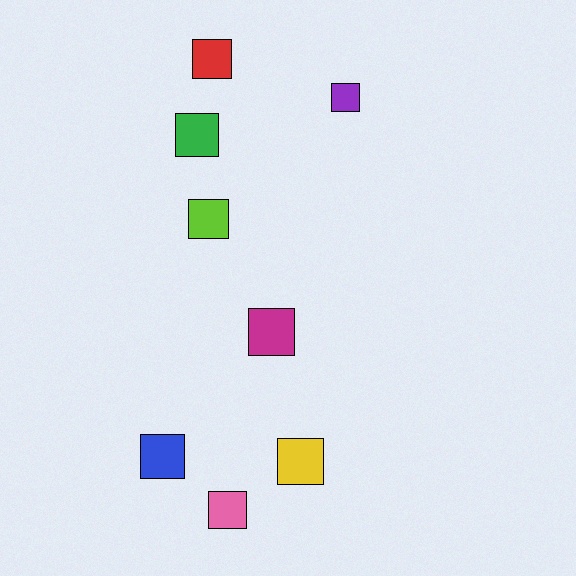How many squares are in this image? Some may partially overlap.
There are 8 squares.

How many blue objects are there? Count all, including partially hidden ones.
There is 1 blue object.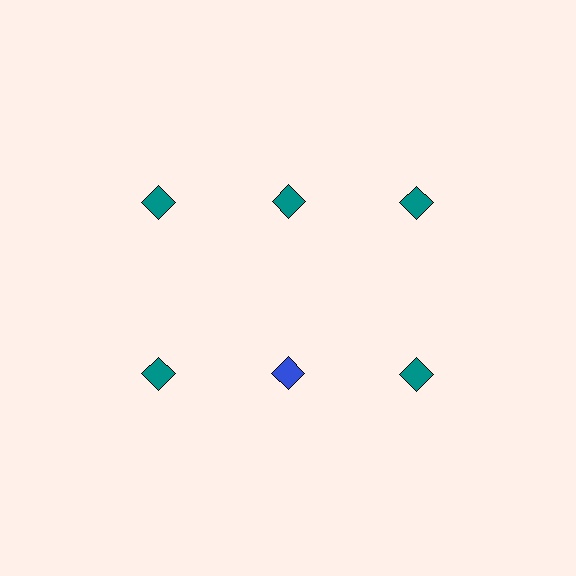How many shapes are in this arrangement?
There are 6 shapes arranged in a grid pattern.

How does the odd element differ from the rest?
It has a different color: blue instead of teal.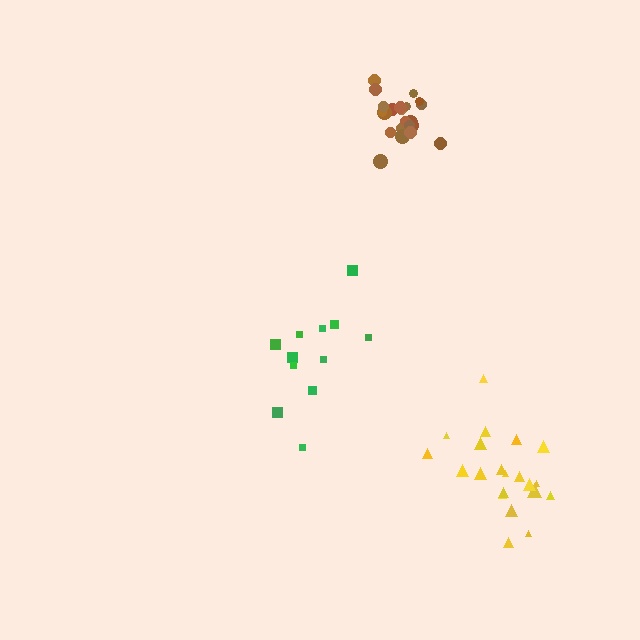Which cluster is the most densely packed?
Brown.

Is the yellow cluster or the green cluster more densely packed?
Yellow.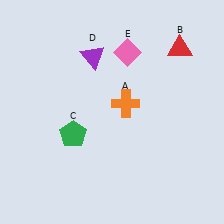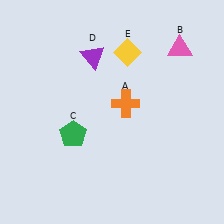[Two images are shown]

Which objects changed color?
B changed from red to pink. E changed from pink to yellow.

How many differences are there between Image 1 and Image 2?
There are 2 differences between the two images.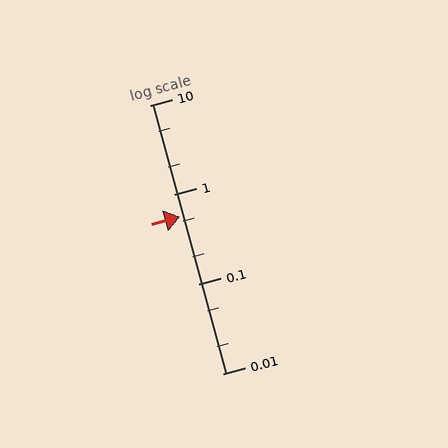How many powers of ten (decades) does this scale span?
The scale spans 3 decades, from 0.01 to 10.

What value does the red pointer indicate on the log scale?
The pointer indicates approximately 0.57.